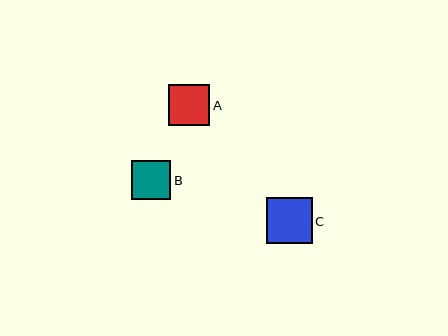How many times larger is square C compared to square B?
Square C is approximately 1.2 times the size of square B.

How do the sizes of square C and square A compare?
Square C and square A are approximately the same size.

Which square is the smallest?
Square B is the smallest with a size of approximately 39 pixels.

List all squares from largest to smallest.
From largest to smallest: C, A, B.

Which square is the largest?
Square C is the largest with a size of approximately 45 pixels.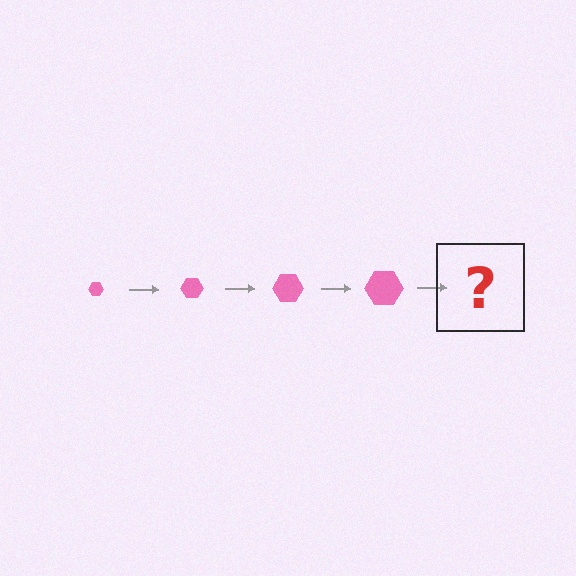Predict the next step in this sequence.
The next step is a pink hexagon, larger than the previous one.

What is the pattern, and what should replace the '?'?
The pattern is that the hexagon gets progressively larger each step. The '?' should be a pink hexagon, larger than the previous one.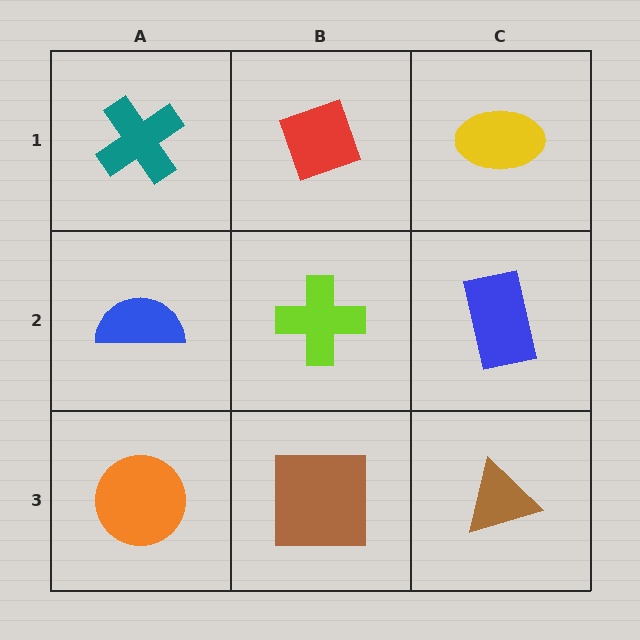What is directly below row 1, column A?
A blue semicircle.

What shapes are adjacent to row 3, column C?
A blue rectangle (row 2, column C), a brown square (row 3, column B).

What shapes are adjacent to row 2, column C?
A yellow ellipse (row 1, column C), a brown triangle (row 3, column C), a lime cross (row 2, column B).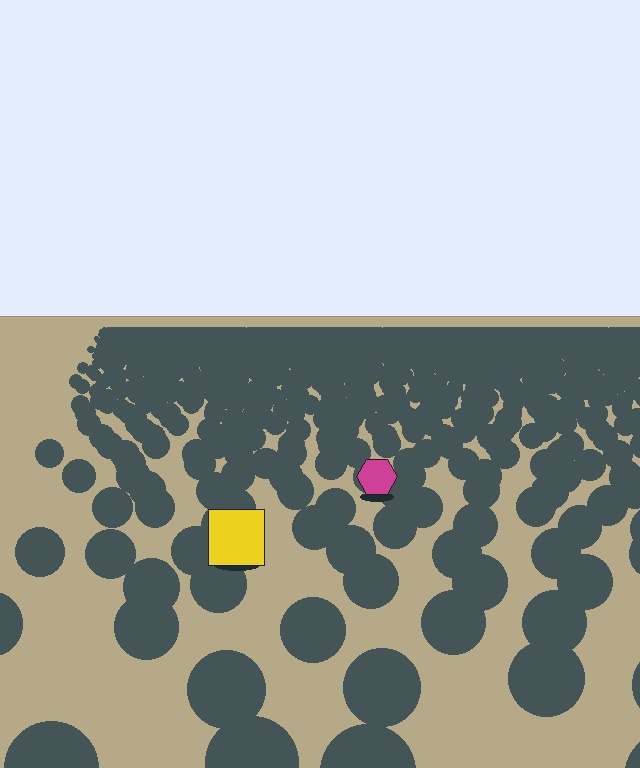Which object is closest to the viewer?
The yellow square is closest. The texture marks near it are larger and more spread out.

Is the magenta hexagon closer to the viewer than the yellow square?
No. The yellow square is closer — you can tell from the texture gradient: the ground texture is coarser near it.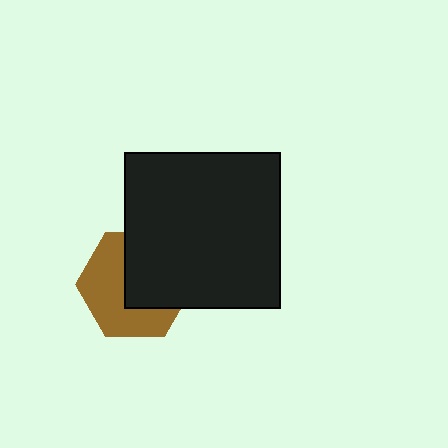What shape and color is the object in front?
The object in front is a black square.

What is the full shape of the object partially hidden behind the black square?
The partially hidden object is a brown hexagon.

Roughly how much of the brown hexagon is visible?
About half of it is visible (roughly 52%).